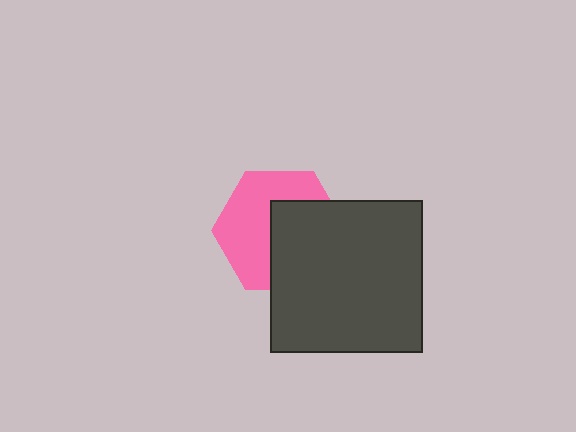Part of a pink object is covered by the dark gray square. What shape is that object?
It is a hexagon.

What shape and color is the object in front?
The object in front is a dark gray square.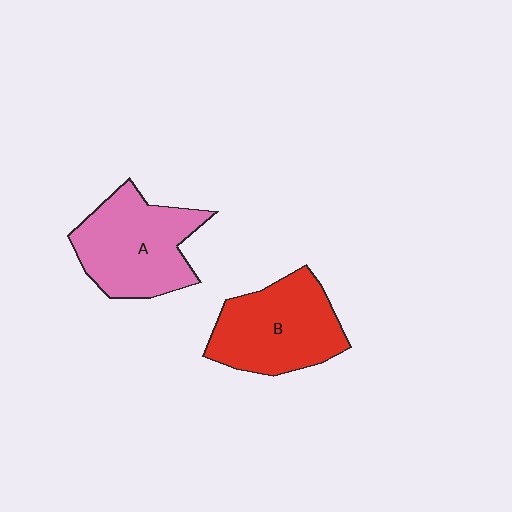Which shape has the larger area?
Shape A (pink).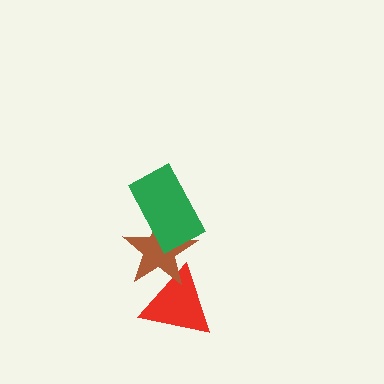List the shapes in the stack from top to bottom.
From top to bottom: the green rectangle, the brown star, the red triangle.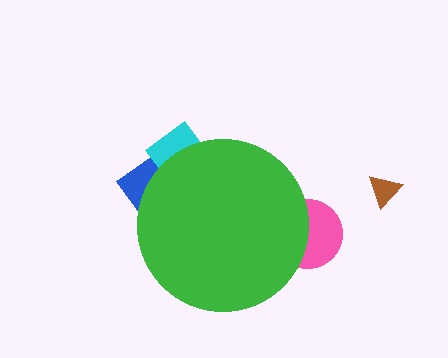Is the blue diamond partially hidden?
Yes, the blue diamond is partially hidden behind the green circle.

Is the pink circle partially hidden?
Yes, the pink circle is partially hidden behind the green circle.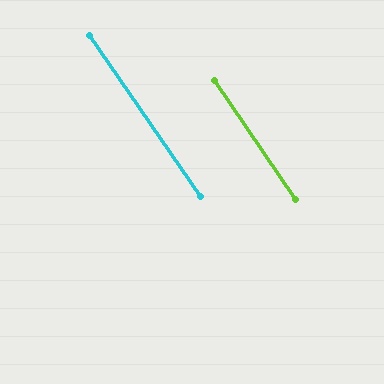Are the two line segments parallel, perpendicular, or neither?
Parallel — their directions differ by only 0.3°.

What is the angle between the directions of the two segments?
Approximately 0 degrees.